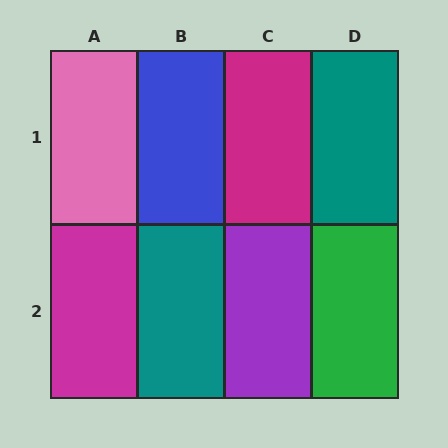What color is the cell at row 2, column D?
Green.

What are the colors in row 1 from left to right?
Pink, blue, magenta, teal.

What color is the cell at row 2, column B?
Teal.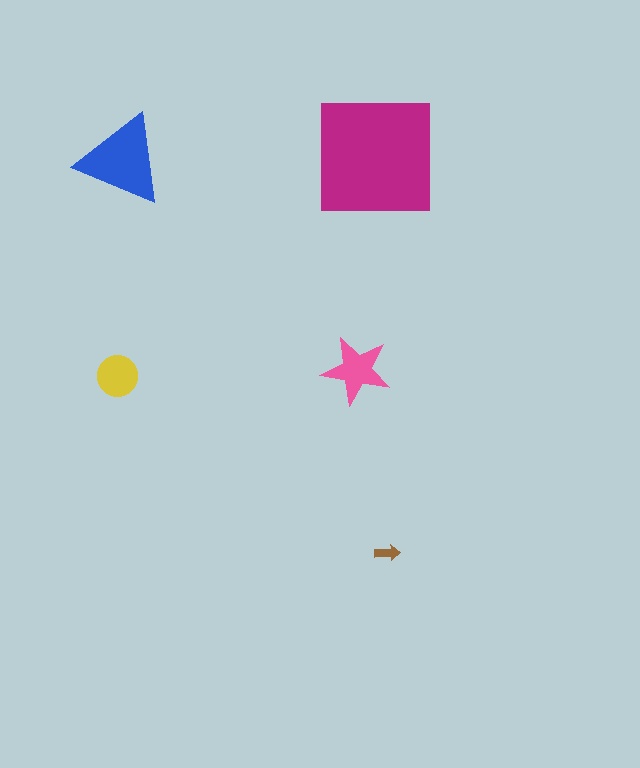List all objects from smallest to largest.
The brown arrow, the yellow circle, the pink star, the blue triangle, the magenta square.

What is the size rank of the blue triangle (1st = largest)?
2nd.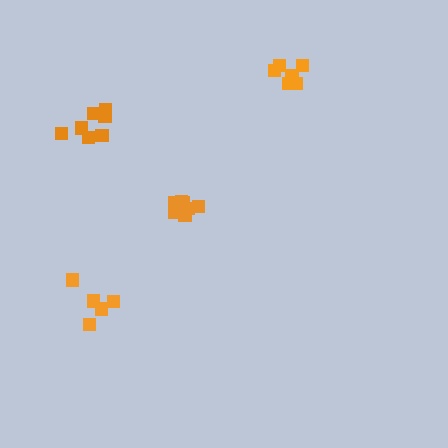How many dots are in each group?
Group 1: 8 dots, Group 2: 5 dots, Group 3: 7 dots, Group 4: 7 dots (27 total).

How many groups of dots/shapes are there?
There are 4 groups.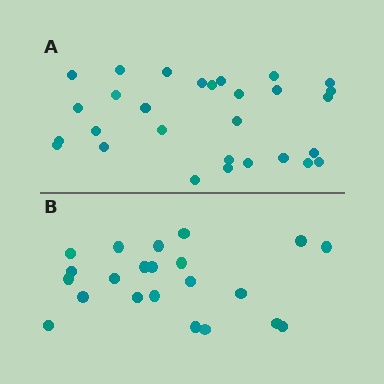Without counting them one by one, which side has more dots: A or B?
Region A (the top region) has more dots.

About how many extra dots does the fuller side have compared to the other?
Region A has roughly 8 or so more dots than region B.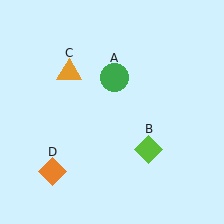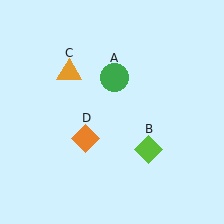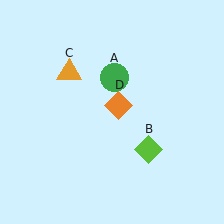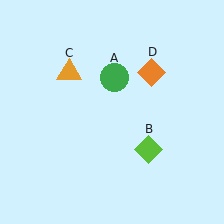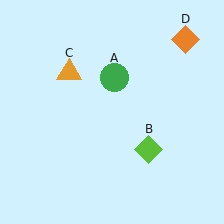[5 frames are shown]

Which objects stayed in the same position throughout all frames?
Green circle (object A) and lime diamond (object B) and orange triangle (object C) remained stationary.